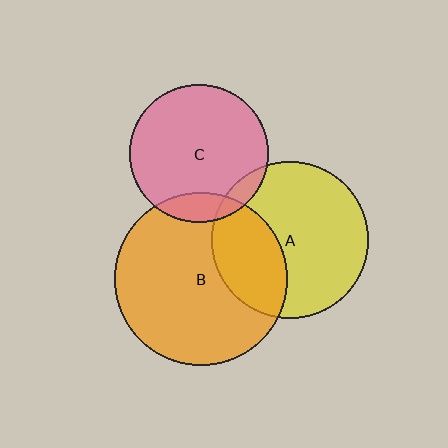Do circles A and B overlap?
Yes.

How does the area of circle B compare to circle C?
Approximately 1.6 times.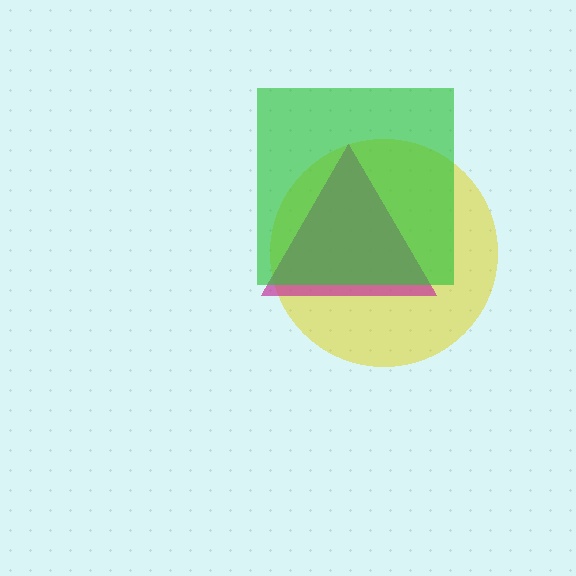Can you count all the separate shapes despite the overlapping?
Yes, there are 3 separate shapes.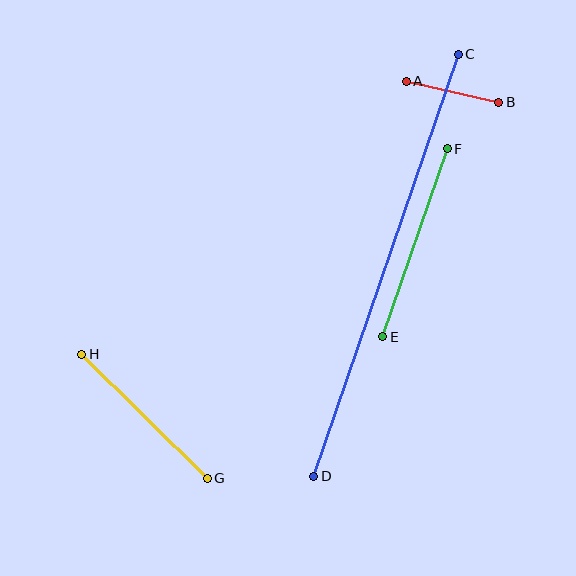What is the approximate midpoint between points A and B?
The midpoint is at approximately (453, 92) pixels.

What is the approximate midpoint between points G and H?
The midpoint is at approximately (145, 416) pixels.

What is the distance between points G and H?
The distance is approximately 176 pixels.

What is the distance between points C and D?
The distance is approximately 446 pixels.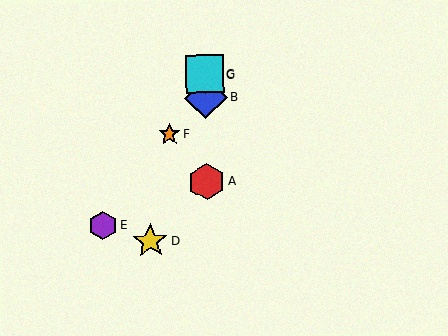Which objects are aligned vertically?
Objects A, B, C, G are aligned vertically.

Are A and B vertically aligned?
Yes, both are at x≈207.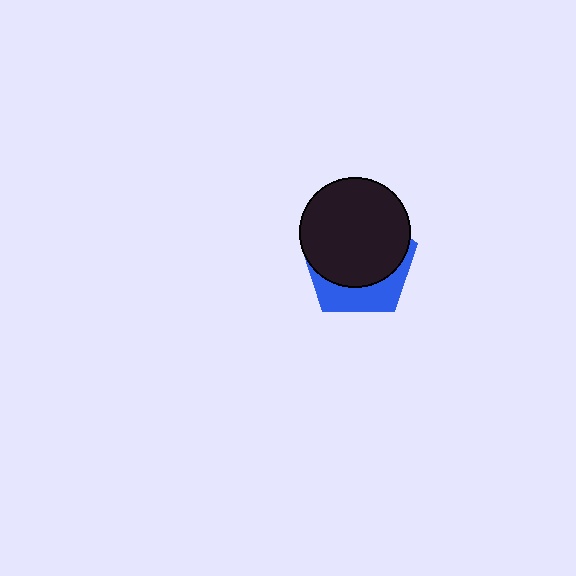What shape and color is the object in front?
The object in front is a black circle.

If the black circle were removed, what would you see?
You would see the complete blue pentagon.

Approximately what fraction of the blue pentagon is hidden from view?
Roughly 68% of the blue pentagon is hidden behind the black circle.